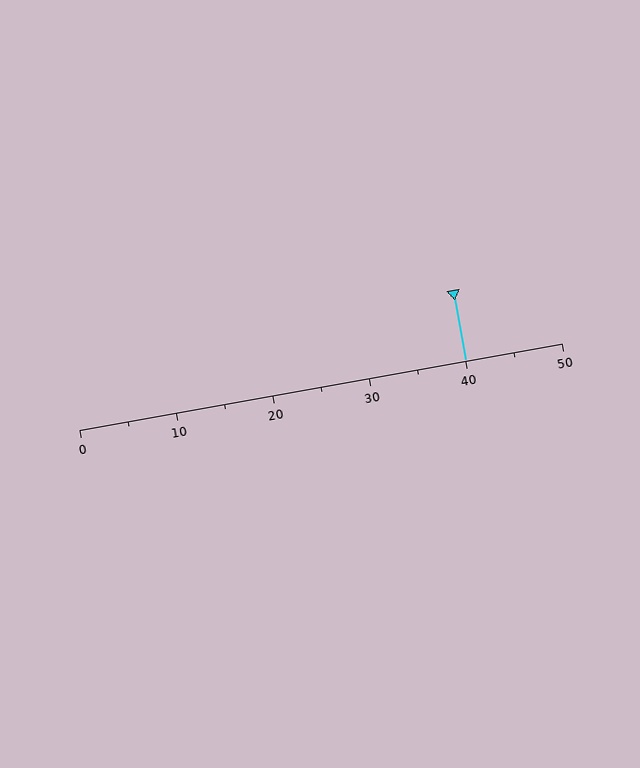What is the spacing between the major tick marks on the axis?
The major ticks are spaced 10 apart.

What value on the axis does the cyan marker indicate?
The marker indicates approximately 40.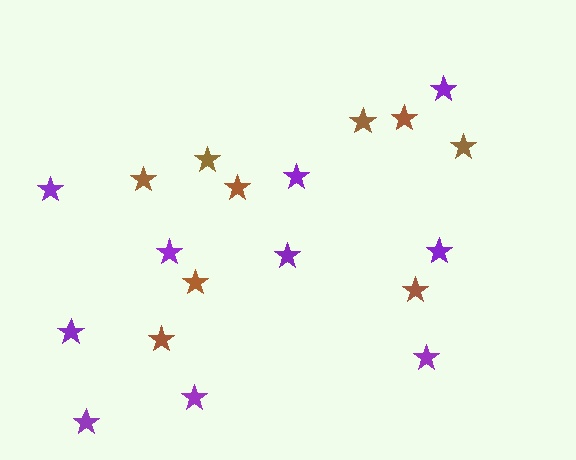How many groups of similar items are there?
There are 2 groups: one group of brown stars (9) and one group of purple stars (10).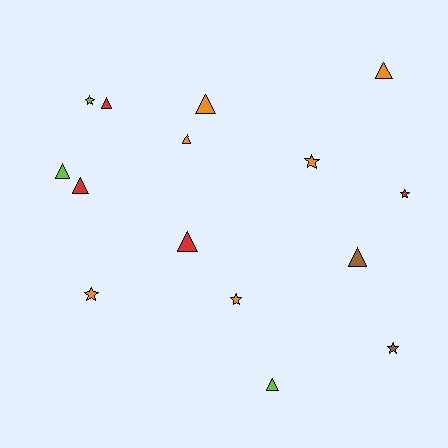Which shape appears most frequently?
Triangle, with 9 objects.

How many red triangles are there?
There are 3 red triangles.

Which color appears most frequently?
Orange, with 6 objects.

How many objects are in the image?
There are 15 objects.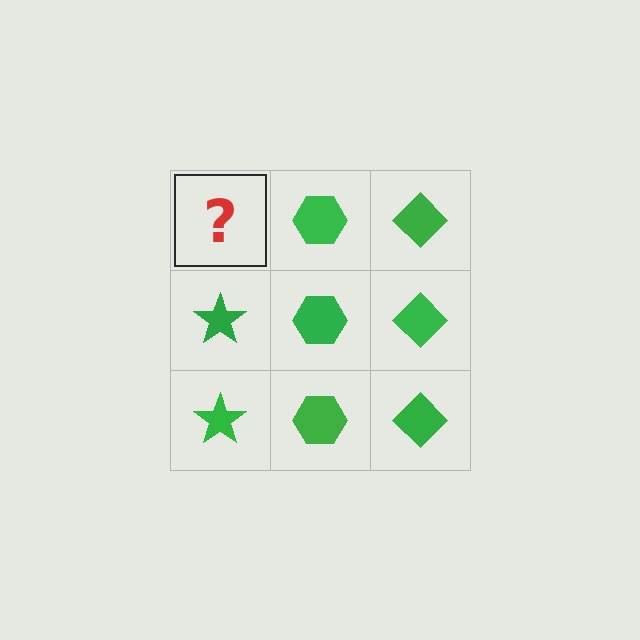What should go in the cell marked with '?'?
The missing cell should contain a green star.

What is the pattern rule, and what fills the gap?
The rule is that each column has a consistent shape. The gap should be filled with a green star.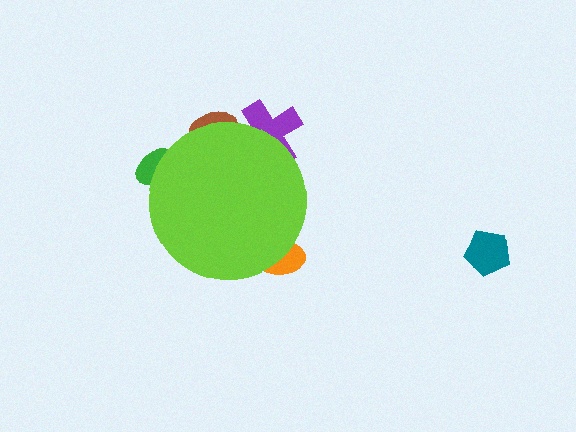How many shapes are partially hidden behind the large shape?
4 shapes are partially hidden.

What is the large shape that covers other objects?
A lime circle.